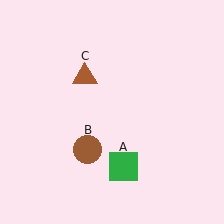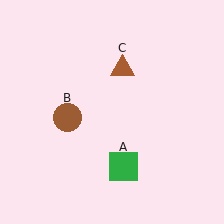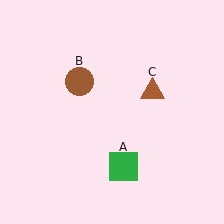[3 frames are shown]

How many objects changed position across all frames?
2 objects changed position: brown circle (object B), brown triangle (object C).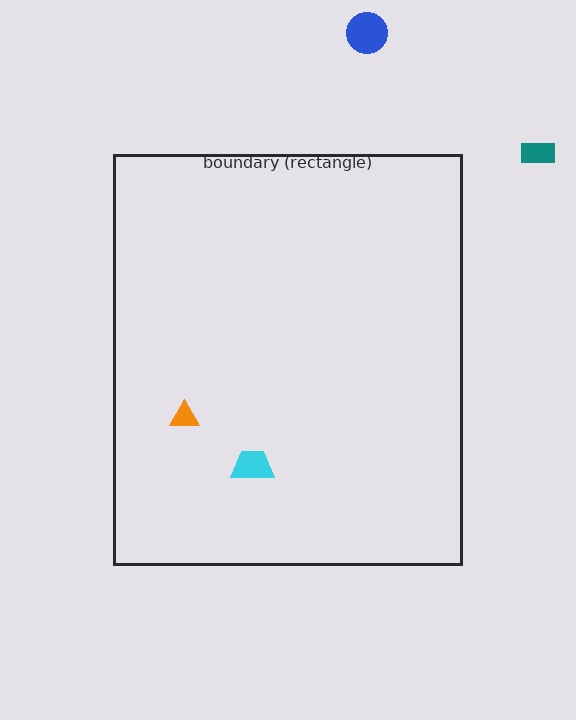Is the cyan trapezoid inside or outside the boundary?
Inside.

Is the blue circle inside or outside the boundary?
Outside.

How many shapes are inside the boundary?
2 inside, 2 outside.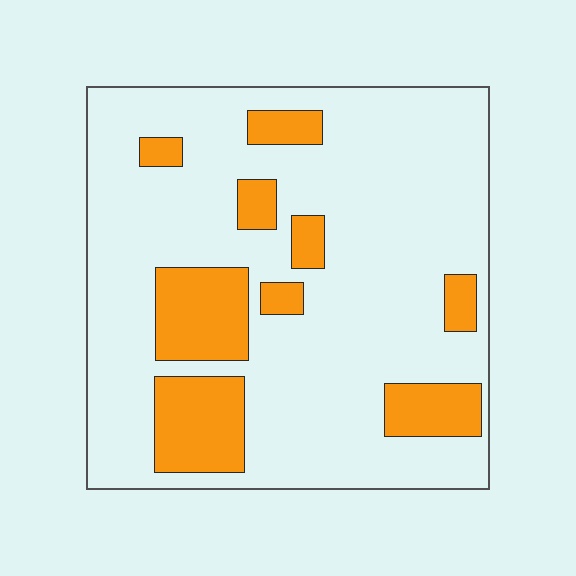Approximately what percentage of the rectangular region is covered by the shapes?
Approximately 20%.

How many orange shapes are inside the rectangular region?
9.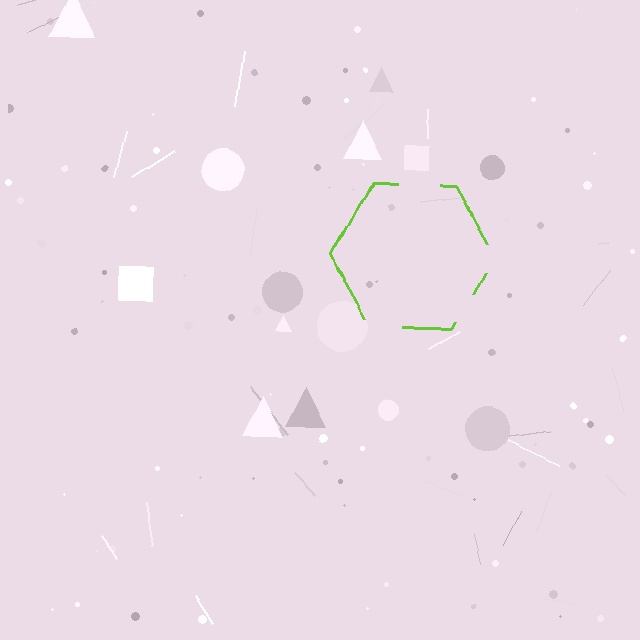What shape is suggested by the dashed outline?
The dashed outline suggests a hexagon.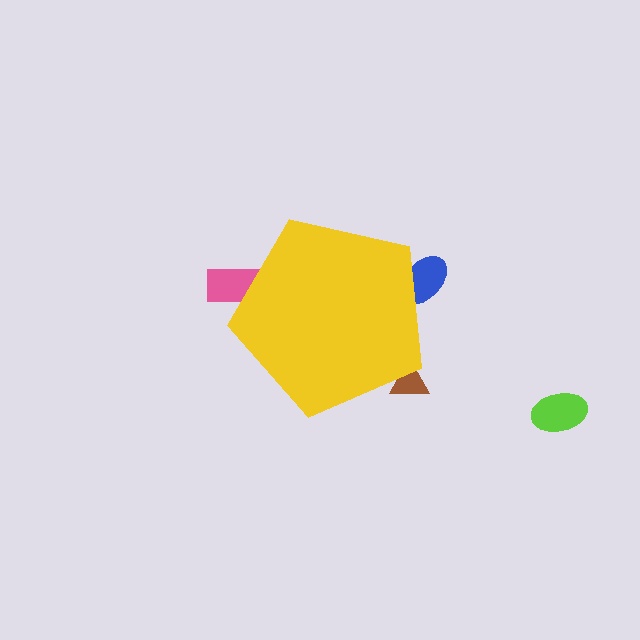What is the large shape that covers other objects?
A yellow pentagon.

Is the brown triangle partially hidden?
Yes, the brown triangle is partially hidden behind the yellow pentagon.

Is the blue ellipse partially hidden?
Yes, the blue ellipse is partially hidden behind the yellow pentagon.